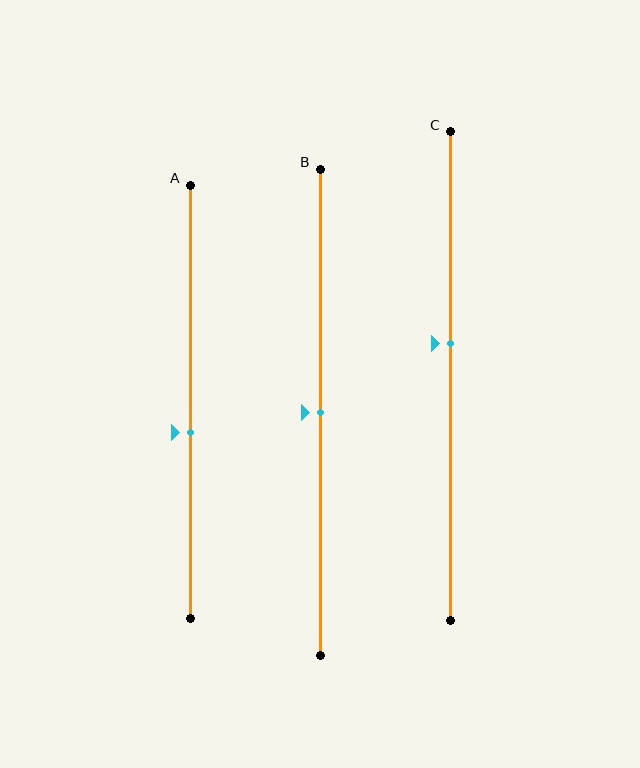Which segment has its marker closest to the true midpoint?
Segment B has its marker closest to the true midpoint.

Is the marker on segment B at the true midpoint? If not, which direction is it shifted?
Yes, the marker on segment B is at the true midpoint.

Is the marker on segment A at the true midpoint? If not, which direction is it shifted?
No, the marker on segment A is shifted downward by about 7% of the segment length.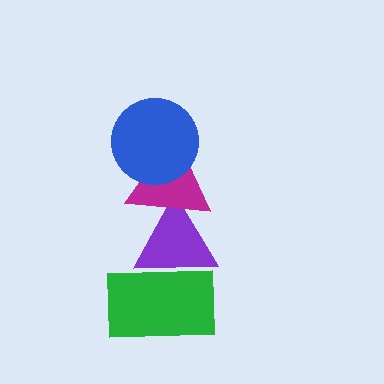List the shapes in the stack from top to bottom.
From top to bottom: the blue circle, the magenta triangle, the purple triangle, the green rectangle.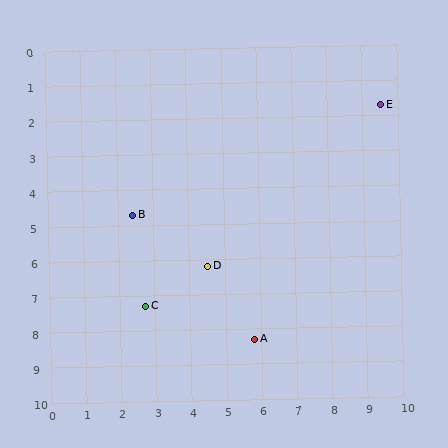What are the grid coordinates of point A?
Point A is at approximately (5.8, 8.3).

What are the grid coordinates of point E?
Point E is at approximately (9.5, 1.7).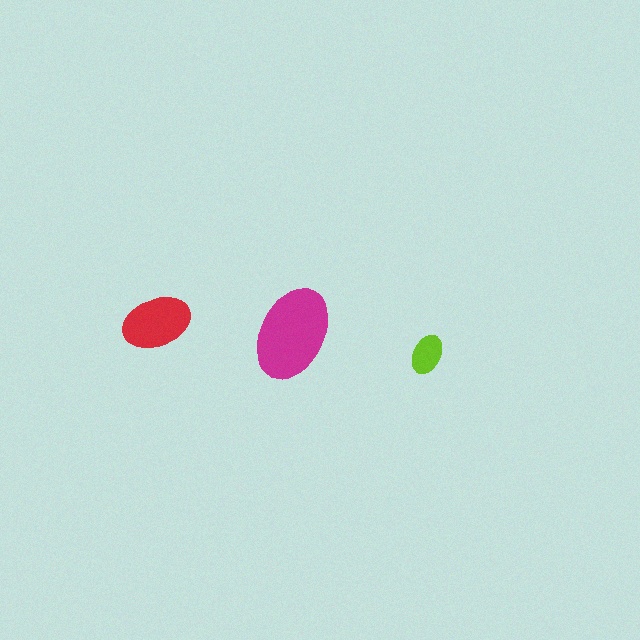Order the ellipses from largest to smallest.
the magenta one, the red one, the lime one.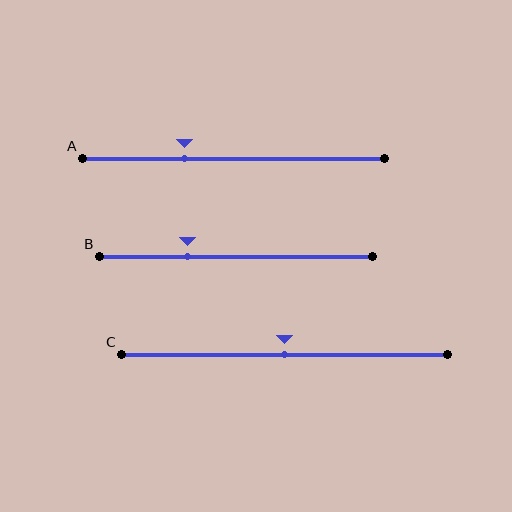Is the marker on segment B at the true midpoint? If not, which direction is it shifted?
No, the marker on segment B is shifted to the left by about 18% of the segment length.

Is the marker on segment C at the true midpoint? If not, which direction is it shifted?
Yes, the marker on segment C is at the true midpoint.